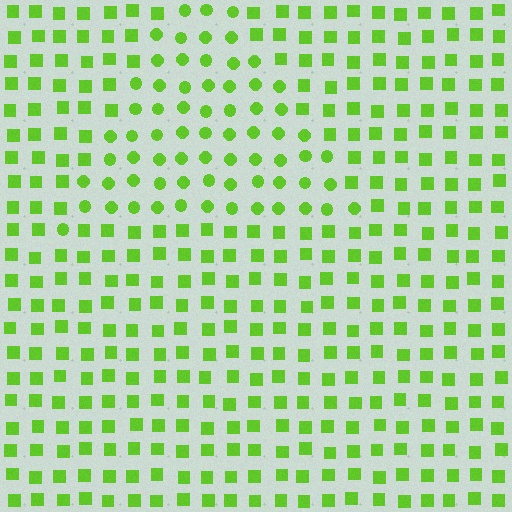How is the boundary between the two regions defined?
The boundary is defined by a change in element shape: circles inside vs. squares outside. All elements share the same color and spacing.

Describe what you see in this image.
The image is filled with small lime elements arranged in a uniform grid. A triangle-shaped region contains circles, while the surrounding area contains squares. The boundary is defined purely by the change in element shape.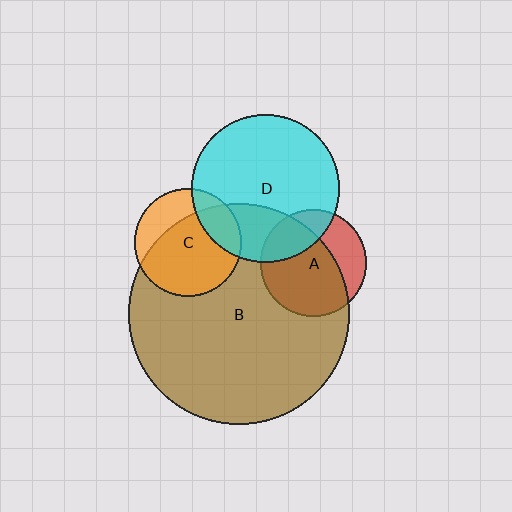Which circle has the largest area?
Circle B (brown).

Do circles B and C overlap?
Yes.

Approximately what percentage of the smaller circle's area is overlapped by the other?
Approximately 70%.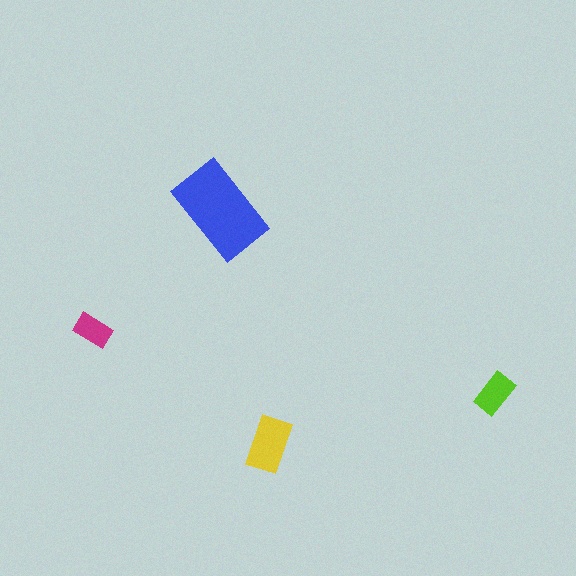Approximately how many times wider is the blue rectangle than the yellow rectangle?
About 1.5 times wider.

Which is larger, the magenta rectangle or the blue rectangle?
The blue one.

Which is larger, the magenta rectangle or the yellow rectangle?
The yellow one.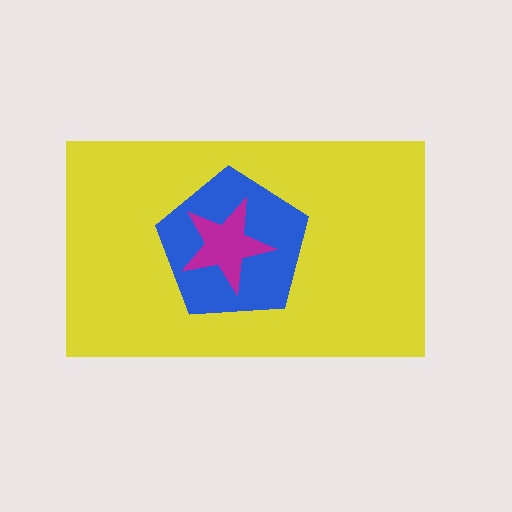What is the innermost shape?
The magenta star.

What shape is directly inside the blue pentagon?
The magenta star.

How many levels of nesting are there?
3.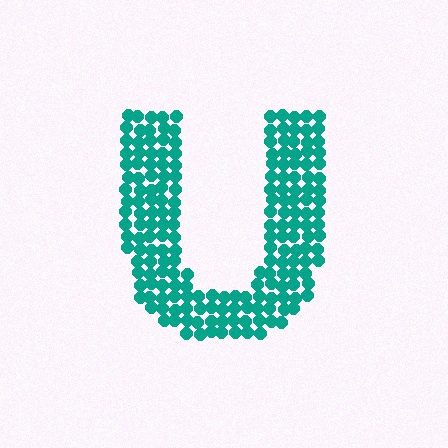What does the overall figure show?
The overall figure shows the letter U.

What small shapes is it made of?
It is made of small circles.